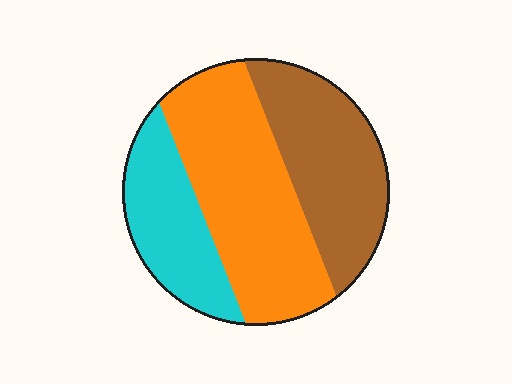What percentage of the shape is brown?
Brown takes up between a quarter and a half of the shape.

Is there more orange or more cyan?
Orange.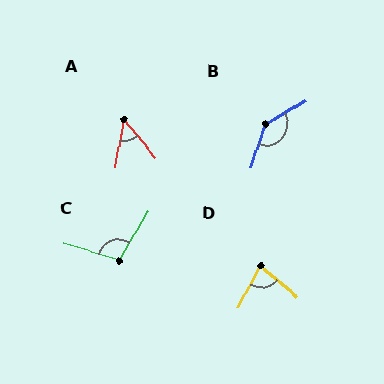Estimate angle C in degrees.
Approximately 104 degrees.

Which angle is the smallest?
A, at approximately 50 degrees.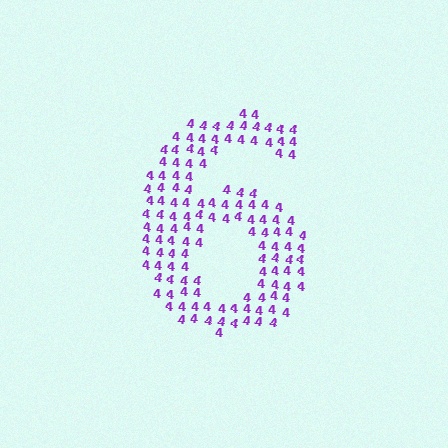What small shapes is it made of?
It is made of small digit 4's.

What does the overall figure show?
The overall figure shows the digit 6.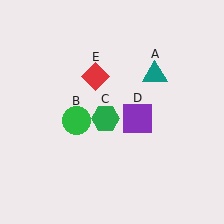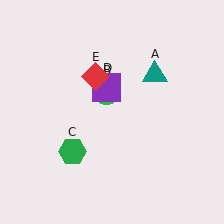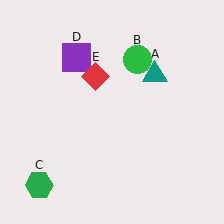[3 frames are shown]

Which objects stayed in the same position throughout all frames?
Teal triangle (object A) and red diamond (object E) remained stationary.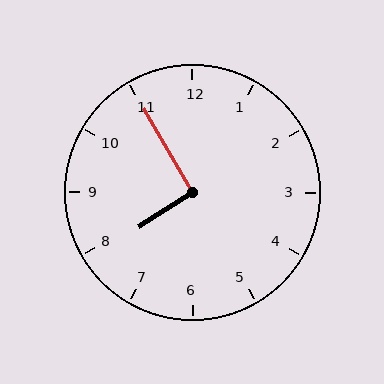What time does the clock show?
7:55.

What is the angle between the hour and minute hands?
Approximately 92 degrees.